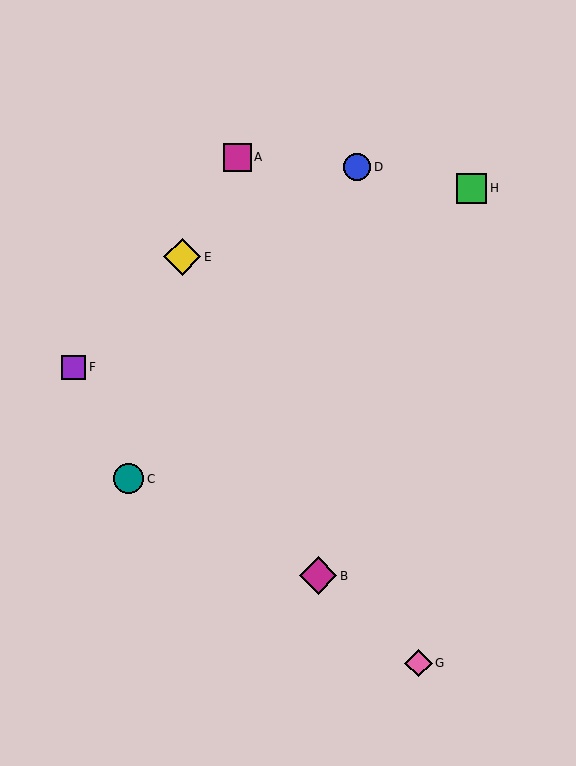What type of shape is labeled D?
Shape D is a blue circle.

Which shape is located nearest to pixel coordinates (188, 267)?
The yellow diamond (labeled E) at (182, 257) is nearest to that location.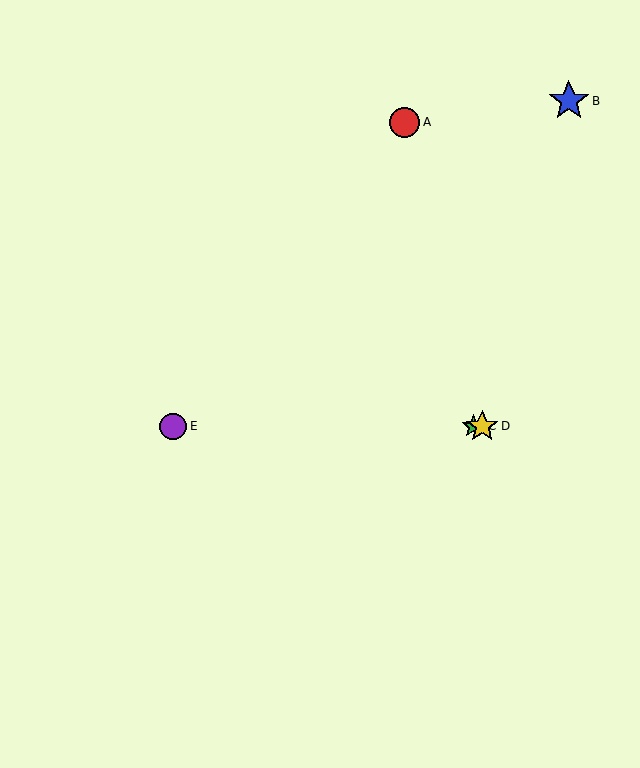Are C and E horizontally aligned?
Yes, both are at y≈426.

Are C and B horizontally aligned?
No, C is at y≈426 and B is at y≈101.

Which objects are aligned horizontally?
Objects C, D, E are aligned horizontally.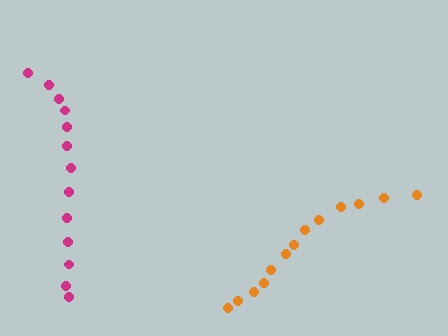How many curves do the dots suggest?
There are 2 distinct paths.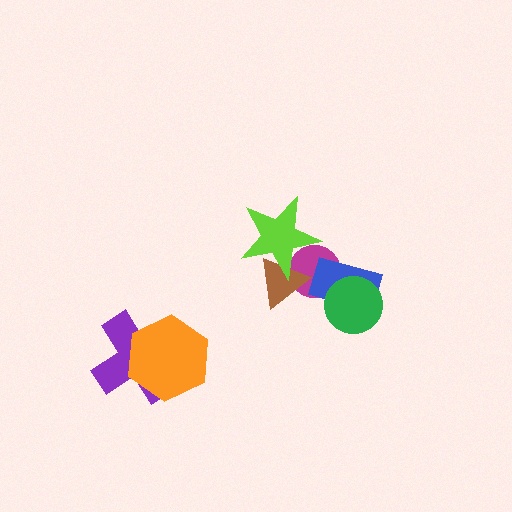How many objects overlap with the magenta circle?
3 objects overlap with the magenta circle.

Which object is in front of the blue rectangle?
The green circle is in front of the blue rectangle.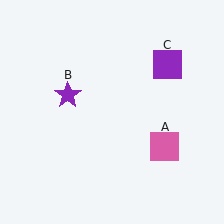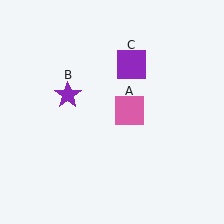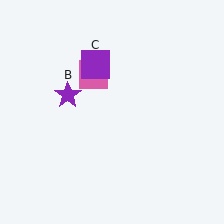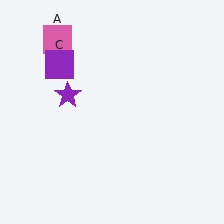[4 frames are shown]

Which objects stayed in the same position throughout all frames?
Purple star (object B) remained stationary.